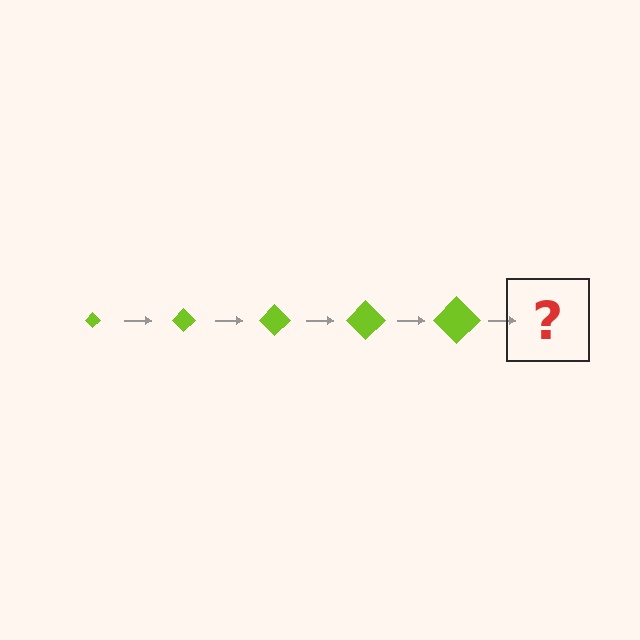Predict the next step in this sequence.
The next step is a lime diamond, larger than the previous one.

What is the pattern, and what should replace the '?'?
The pattern is that the diamond gets progressively larger each step. The '?' should be a lime diamond, larger than the previous one.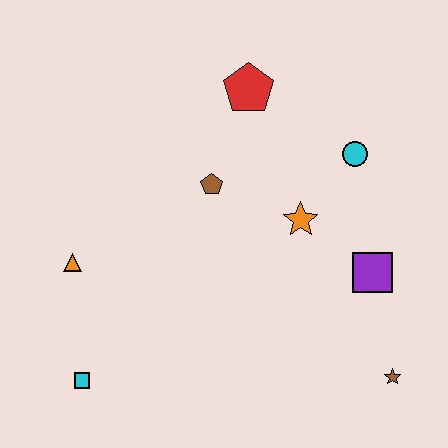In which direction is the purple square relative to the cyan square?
The purple square is to the right of the cyan square.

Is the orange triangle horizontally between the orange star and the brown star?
No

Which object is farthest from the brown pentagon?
The brown star is farthest from the brown pentagon.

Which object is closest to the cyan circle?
The orange star is closest to the cyan circle.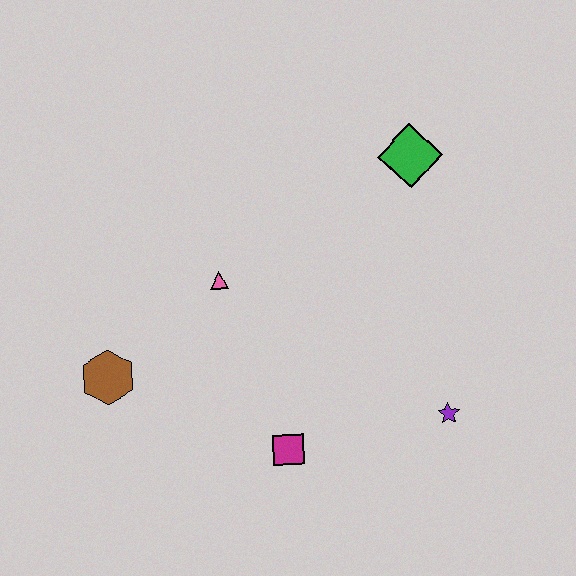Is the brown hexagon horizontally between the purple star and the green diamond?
No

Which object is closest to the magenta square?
The purple star is closest to the magenta square.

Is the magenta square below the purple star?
Yes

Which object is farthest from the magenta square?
The green diamond is farthest from the magenta square.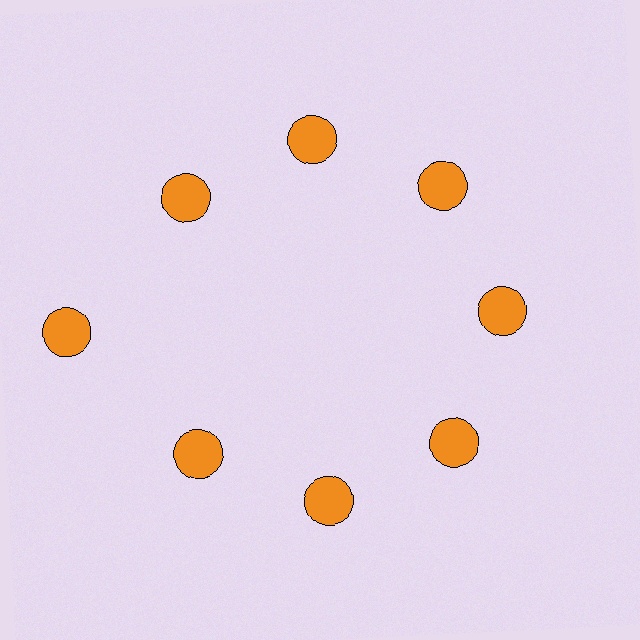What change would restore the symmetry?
The symmetry would be restored by moving it inward, back onto the ring so that all 8 circles sit at equal angles and equal distance from the center.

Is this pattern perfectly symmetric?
No. The 8 orange circles are arranged in a ring, but one element near the 9 o'clock position is pushed outward from the center, breaking the 8-fold rotational symmetry.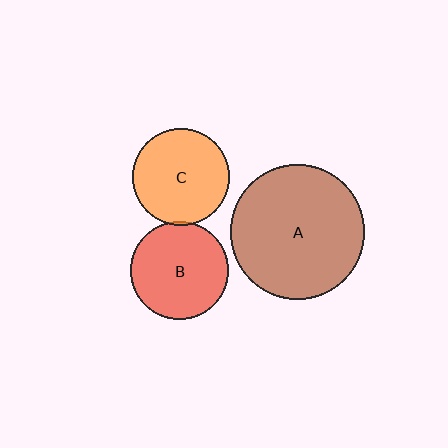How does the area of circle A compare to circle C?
Approximately 1.9 times.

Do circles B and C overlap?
Yes.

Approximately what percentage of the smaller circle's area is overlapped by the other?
Approximately 5%.